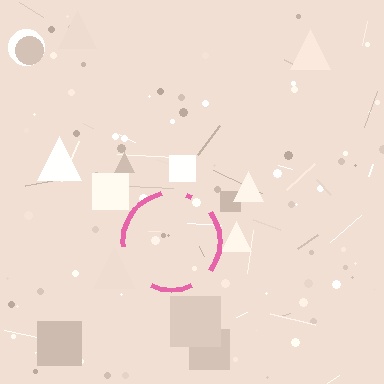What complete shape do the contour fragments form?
The contour fragments form a circle.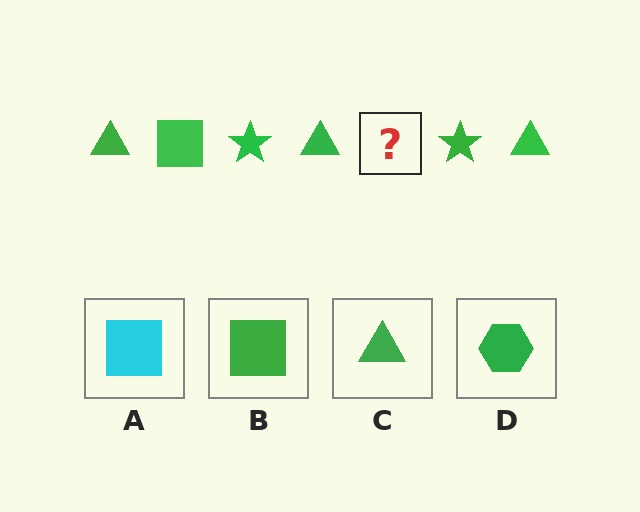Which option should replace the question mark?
Option B.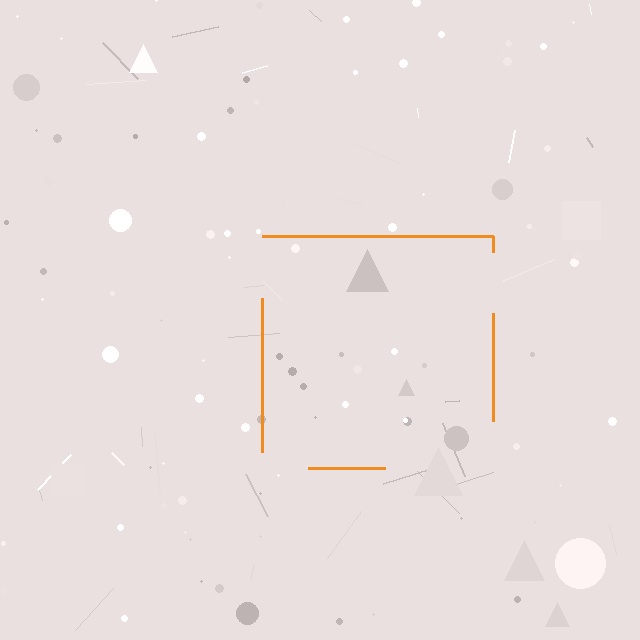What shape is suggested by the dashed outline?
The dashed outline suggests a square.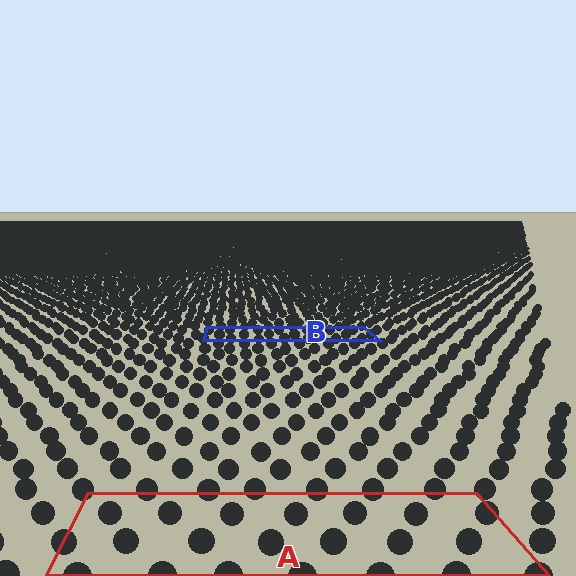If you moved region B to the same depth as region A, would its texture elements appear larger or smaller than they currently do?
They would appear larger. At a closer depth, the same texture elements are projected at a bigger on-screen size.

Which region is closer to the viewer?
Region A is closer. The texture elements there are larger and more spread out.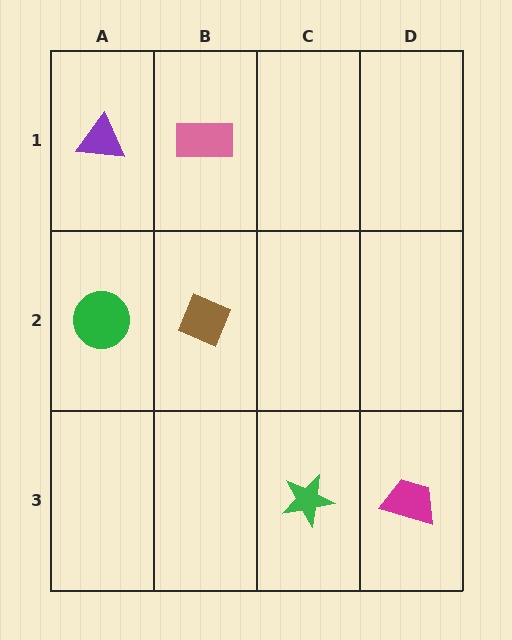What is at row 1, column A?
A purple triangle.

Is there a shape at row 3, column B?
No, that cell is empty.